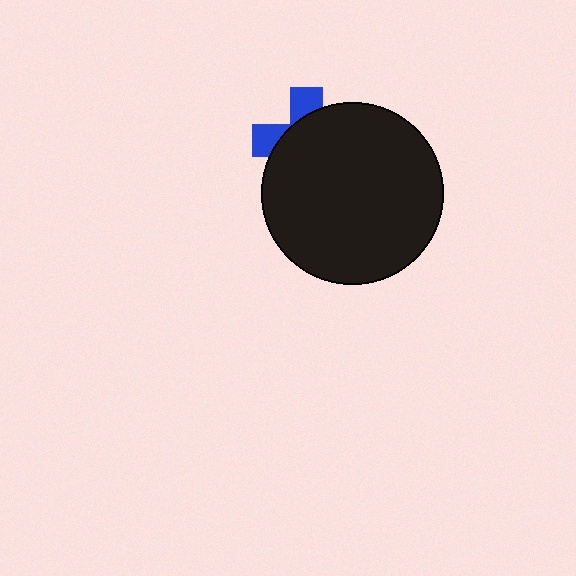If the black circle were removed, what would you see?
You would see the complete blue cross.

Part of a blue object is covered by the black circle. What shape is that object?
It is a cross.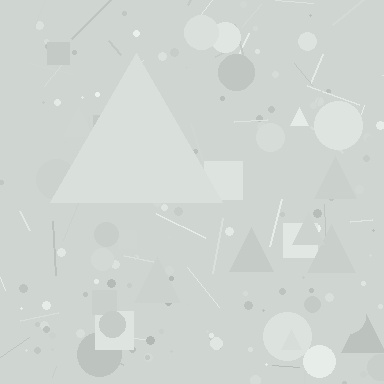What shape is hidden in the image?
A triangle is hidden in the image.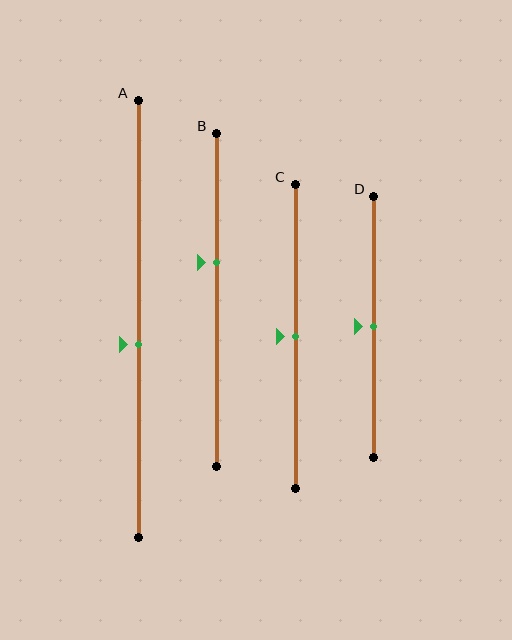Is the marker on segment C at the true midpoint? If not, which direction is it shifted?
Yes, the marker on segment C is at the true midpoint.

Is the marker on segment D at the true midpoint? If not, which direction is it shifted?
Yes, the marker on segment D is at the true midpoint.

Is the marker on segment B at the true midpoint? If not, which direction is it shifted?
No, the marker on segment B is shifted upward by about 11% of the segment length.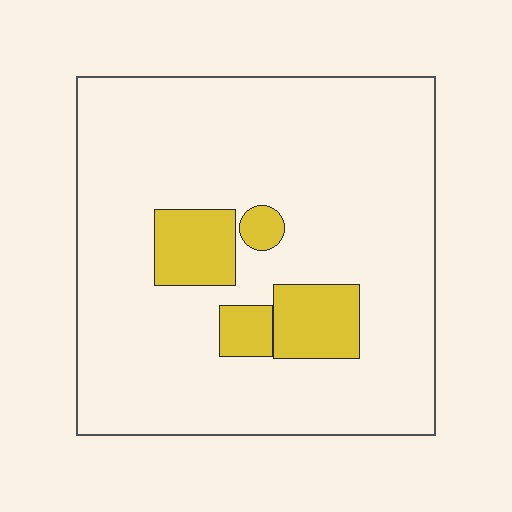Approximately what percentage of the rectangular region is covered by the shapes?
Approximately 15%.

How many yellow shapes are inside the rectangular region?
4.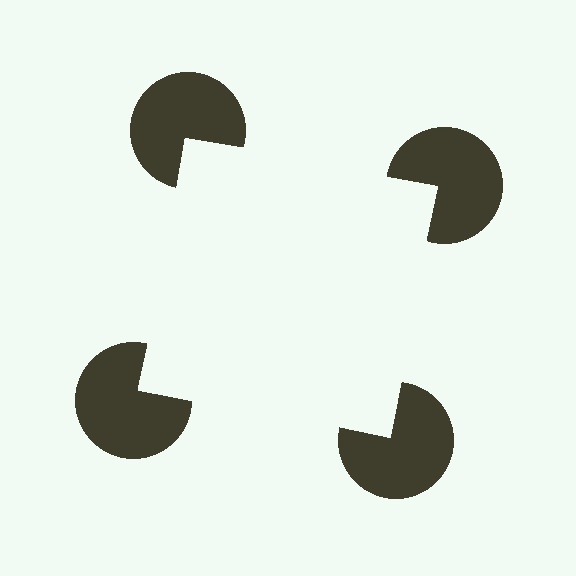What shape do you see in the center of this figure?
An illusory square — its edges are inferred from the aligned wedge cuts in the pac-man discs, not physically drawn.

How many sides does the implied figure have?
4 sides.